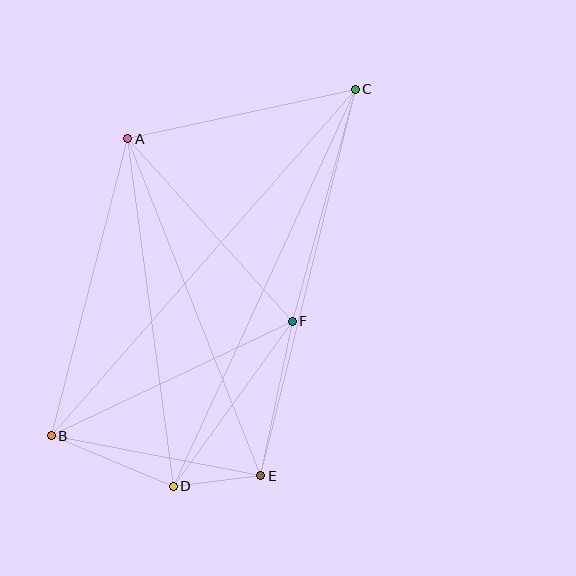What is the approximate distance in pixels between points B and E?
The distance between B and E is approximately 213 pixels.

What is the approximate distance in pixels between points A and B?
The distance between A and B is approximately 307 pixels.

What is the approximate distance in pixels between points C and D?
The distance between C and D is approximately 437 pixels.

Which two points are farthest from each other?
Points B and C are farthest from each other.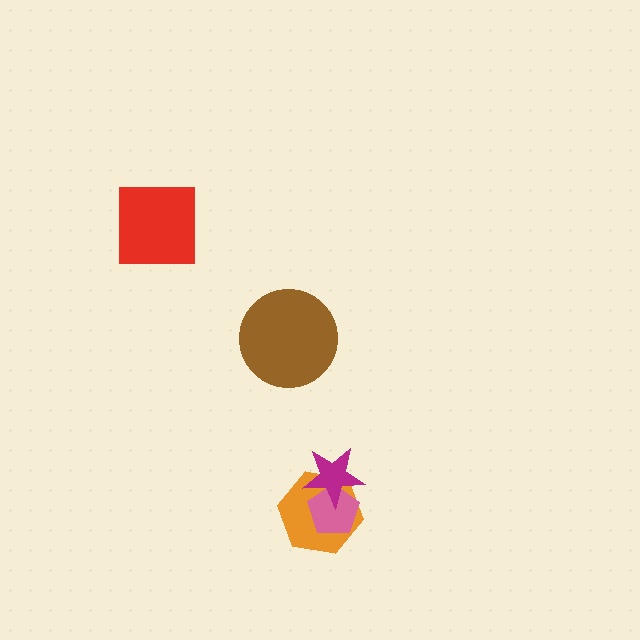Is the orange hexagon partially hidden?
Yes, it is partially covered by another shape.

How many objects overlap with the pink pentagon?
2 objects overlap with the pink pentagon.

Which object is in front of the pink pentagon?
The magenta star is in front of the pink pentagon.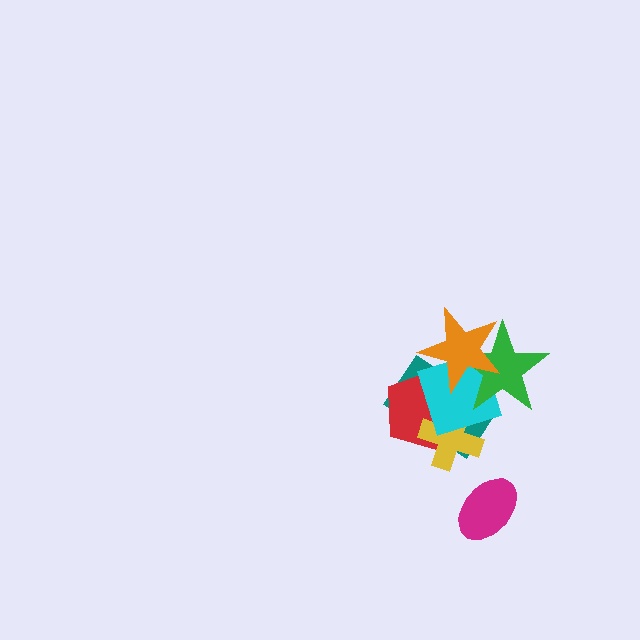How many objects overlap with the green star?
3 objects overlap with the green star.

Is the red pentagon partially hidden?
Yes, it is partially covered by another shape.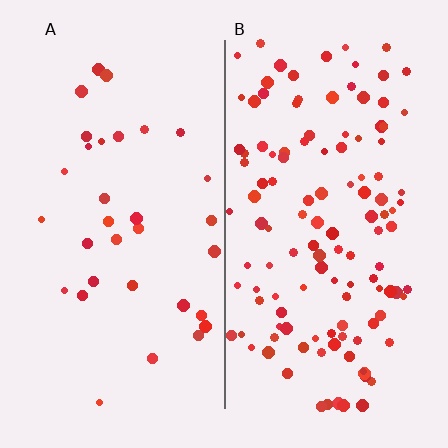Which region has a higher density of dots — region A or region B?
B (the right).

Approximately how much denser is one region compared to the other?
Approximately 3.8× — region B over region A.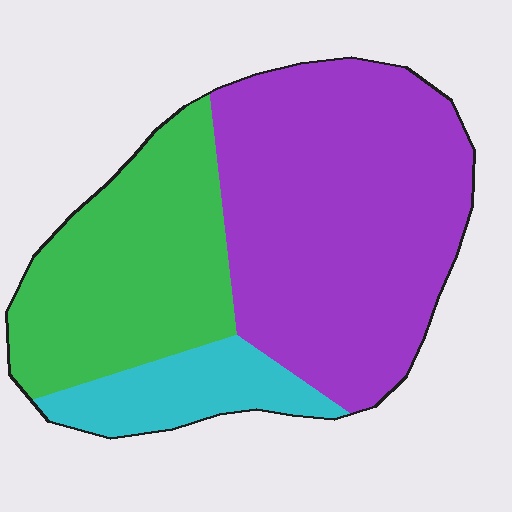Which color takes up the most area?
Purple, at roughly 55%.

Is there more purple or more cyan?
Purple.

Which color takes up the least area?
Cyan, at roughly 15%.